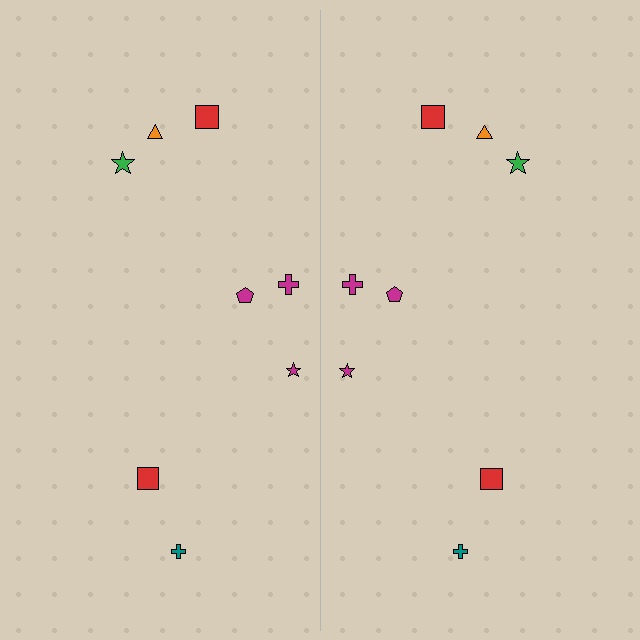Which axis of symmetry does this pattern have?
The pattern has a vertical axis of symmetry running through the center of the image.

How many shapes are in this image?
There are 16 shapes in this image.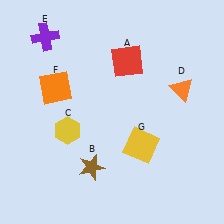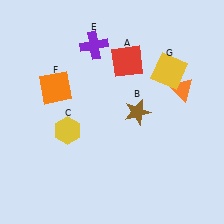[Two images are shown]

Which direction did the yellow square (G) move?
The yellow square (G) moved up.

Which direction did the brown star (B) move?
The brown star (B) moved up.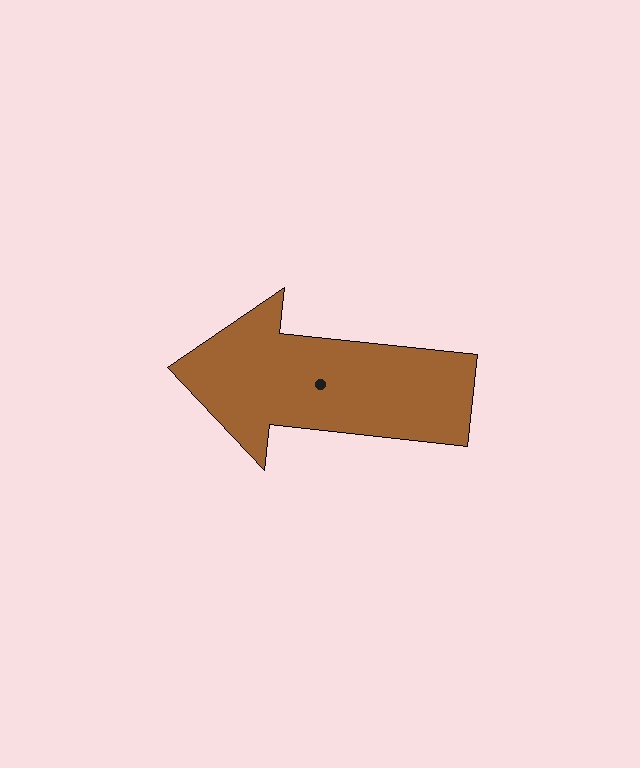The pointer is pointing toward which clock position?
Roughly 9 o'clock.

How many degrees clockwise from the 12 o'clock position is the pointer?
Approximately 276 degrees.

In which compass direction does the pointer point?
West.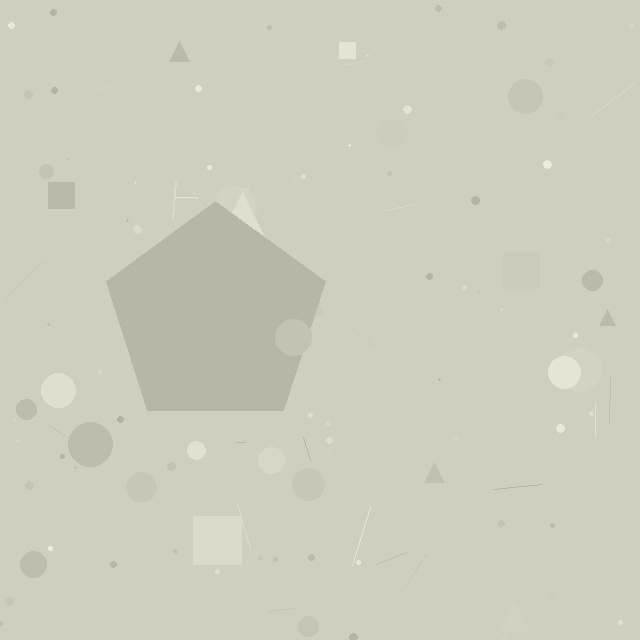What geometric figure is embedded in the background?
A pentagon is embedded in the background.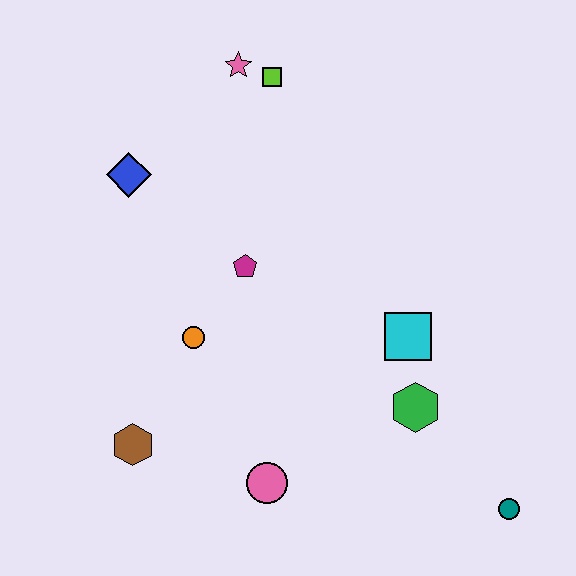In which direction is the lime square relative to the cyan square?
The lime square is above the cyan square.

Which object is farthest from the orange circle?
The teal circle is farthest from the orange circle.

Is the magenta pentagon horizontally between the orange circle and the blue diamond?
No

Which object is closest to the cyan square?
The green hexagon is closest to the cyan square.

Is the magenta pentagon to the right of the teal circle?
No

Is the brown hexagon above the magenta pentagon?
No